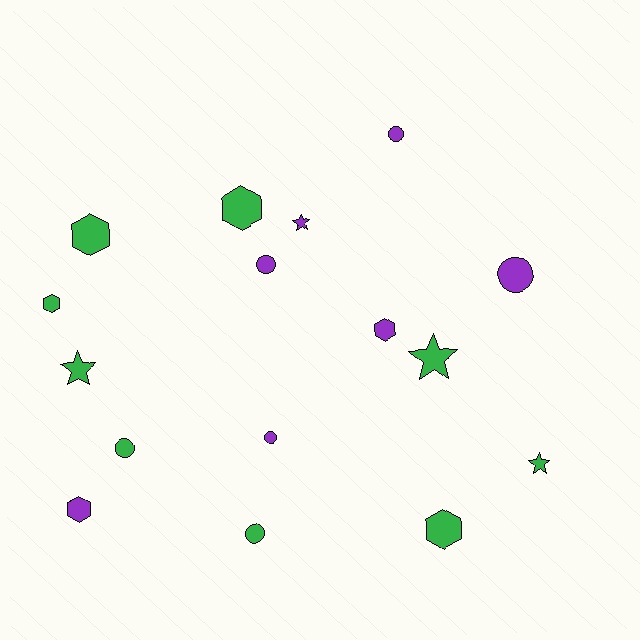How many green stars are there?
There are 3 green stars.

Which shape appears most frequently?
Hexagon, with 6 objects.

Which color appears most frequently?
Green, with 9 objects.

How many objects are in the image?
There are 16 objects.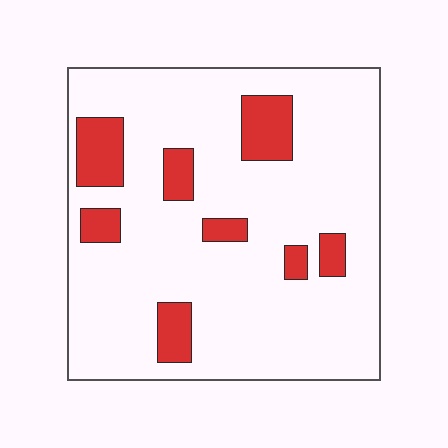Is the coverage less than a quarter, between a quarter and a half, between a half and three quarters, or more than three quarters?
Less than a quarter.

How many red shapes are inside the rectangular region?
8.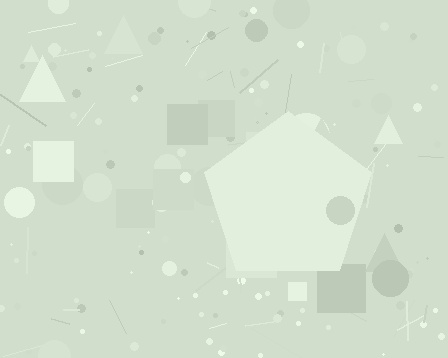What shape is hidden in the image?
A pentagon is hidden in the image.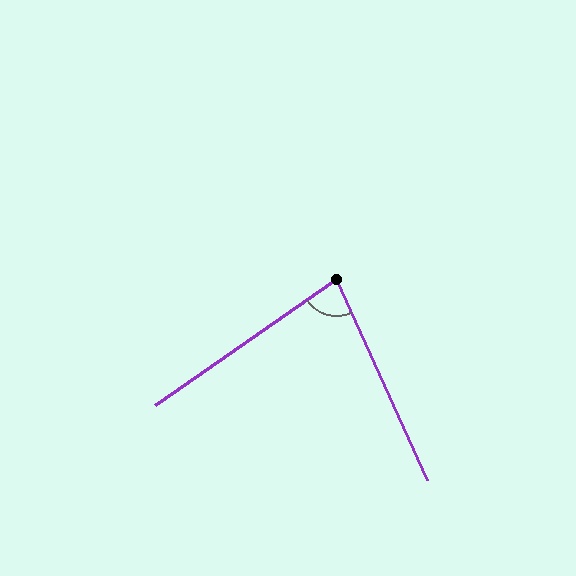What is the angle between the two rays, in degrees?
Approximately 80 degrees.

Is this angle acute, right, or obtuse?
It is acute.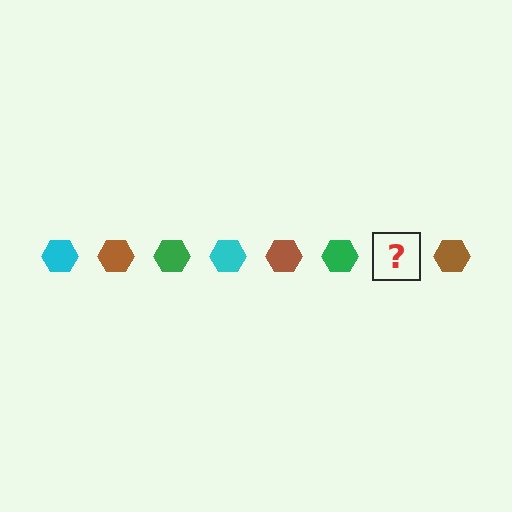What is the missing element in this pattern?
The missing element is a cyan hexagon.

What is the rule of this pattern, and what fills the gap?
The rule is that the pattern cycles through cyan, brown, green hexagons. The gap should be filled with a cyan hexagon.